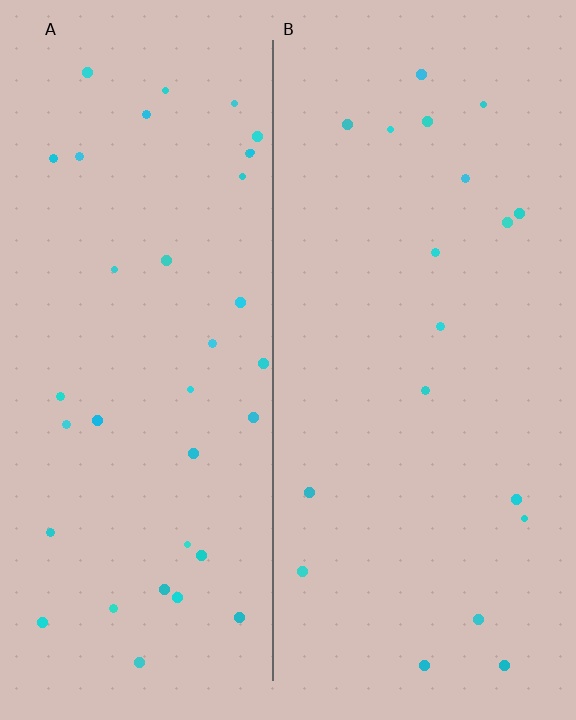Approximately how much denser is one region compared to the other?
Approximately 1.9× — region A over region B.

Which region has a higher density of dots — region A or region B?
A (the left).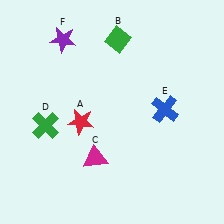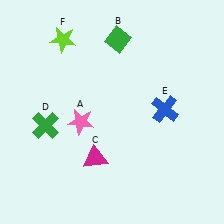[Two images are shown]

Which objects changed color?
A changed from red to pink. F changed from purple to lime.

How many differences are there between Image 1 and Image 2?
There are 2 differences between the two images.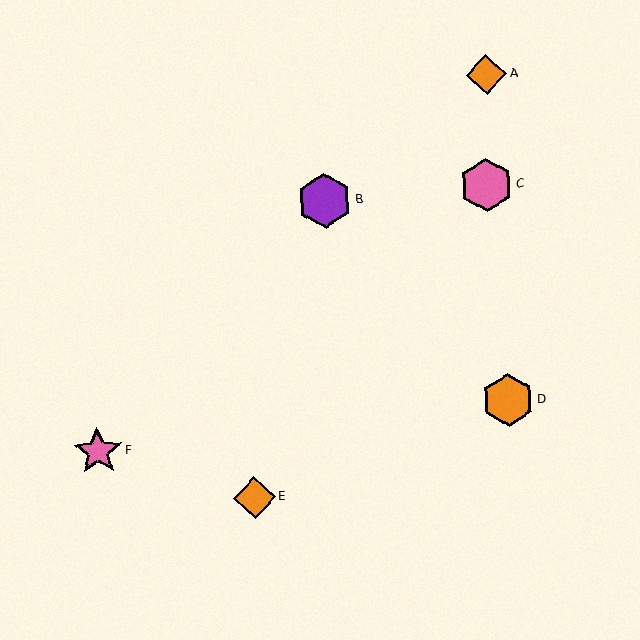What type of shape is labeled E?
Shape E is an orange diamond.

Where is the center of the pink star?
The center of the pink star is at (98, 451).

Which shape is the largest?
The purple hexagon (labeled B) is the largest.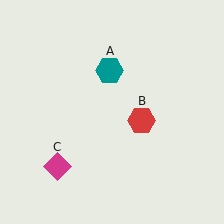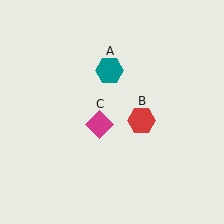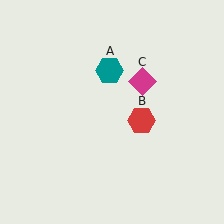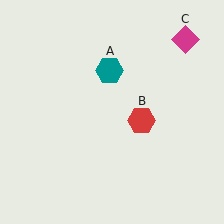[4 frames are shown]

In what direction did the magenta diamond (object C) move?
The magenta diamond (object C) moved up and to the right.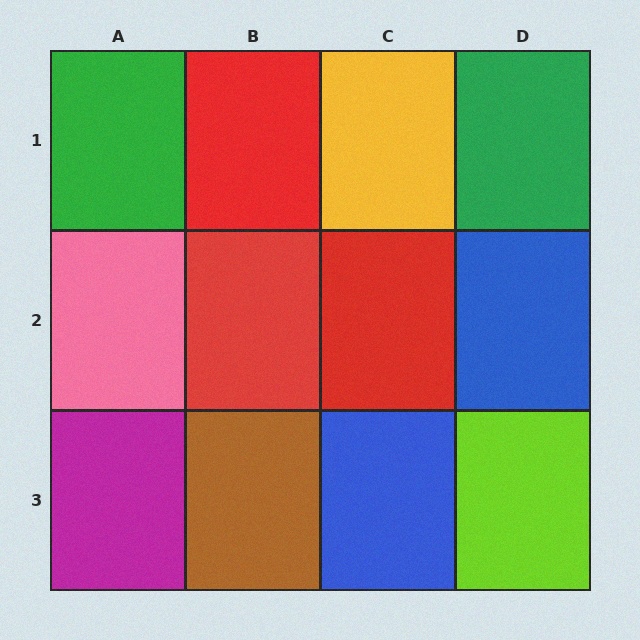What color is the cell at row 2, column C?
Red.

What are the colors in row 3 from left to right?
Magenta, brown, blue, lime.